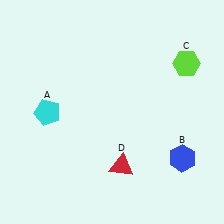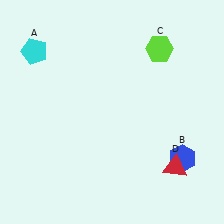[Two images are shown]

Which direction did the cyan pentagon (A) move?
The cyan pentagon (A) moved up.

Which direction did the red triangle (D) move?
The red triangle (D) moved right.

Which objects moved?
The objects that moved are: the cyan pentagon (A), the lime hexagon (C), the red triangle (D).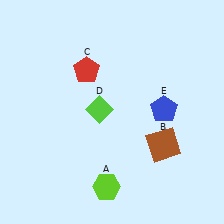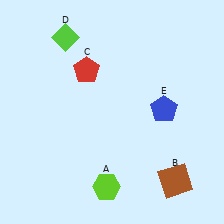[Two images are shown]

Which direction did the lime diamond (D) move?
The lime diamond (D) moved up.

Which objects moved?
The objects that moved are: the brown square (B), the lime diamond (D).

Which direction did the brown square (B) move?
The brown square (B) moved down.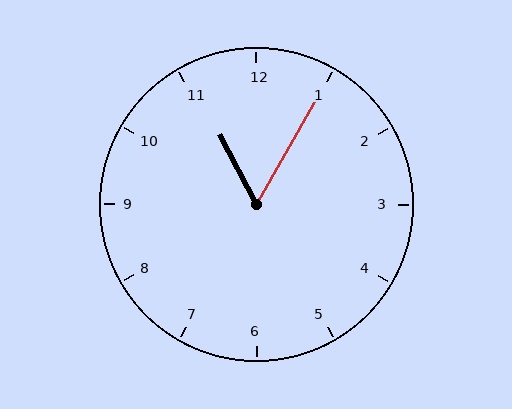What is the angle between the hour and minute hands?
Approximately 58 degrees.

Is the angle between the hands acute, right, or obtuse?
It is acute.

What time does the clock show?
11:05.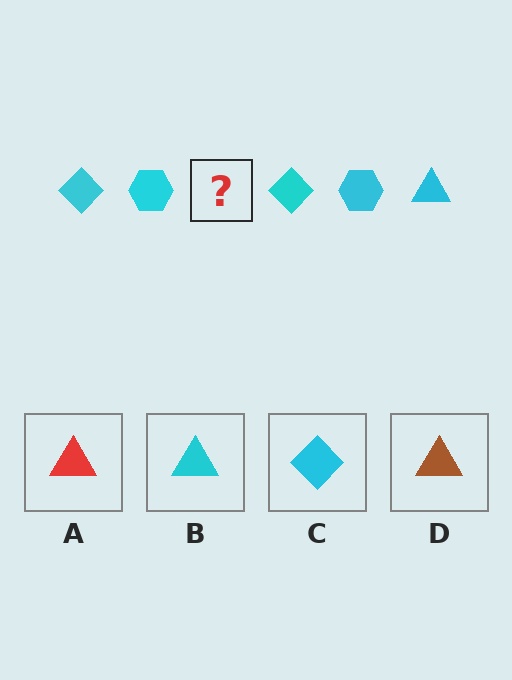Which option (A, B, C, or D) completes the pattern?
B.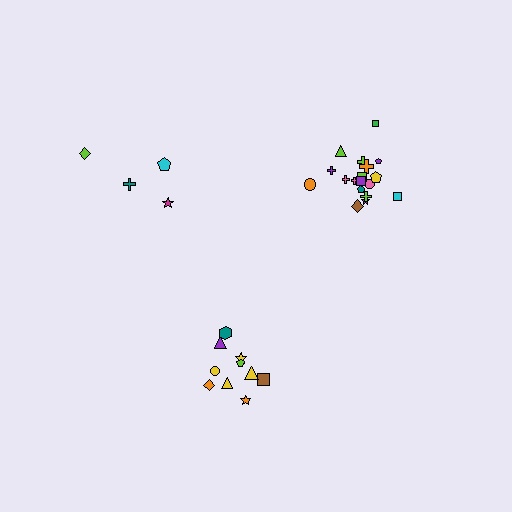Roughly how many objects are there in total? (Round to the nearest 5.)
Roughly 30 objects in total.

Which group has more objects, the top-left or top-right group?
The top-right group.